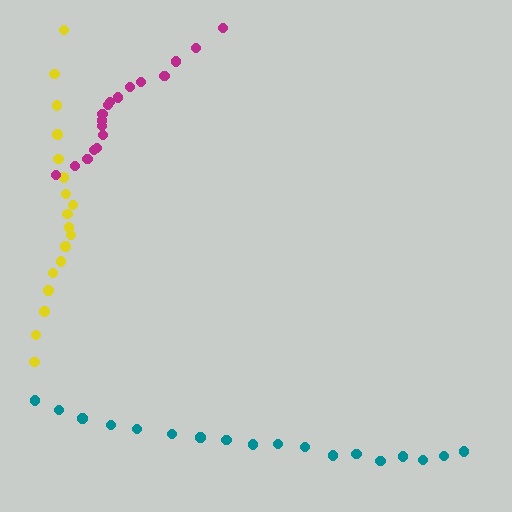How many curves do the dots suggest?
There are 3 distinct paths.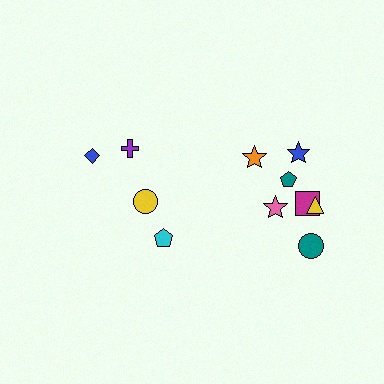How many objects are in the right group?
There are 7 objects.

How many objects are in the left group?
There are 4 objects.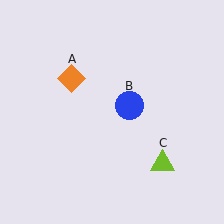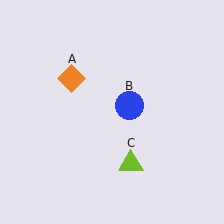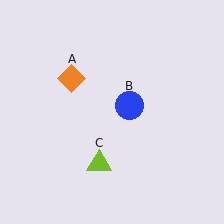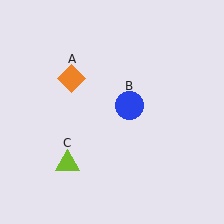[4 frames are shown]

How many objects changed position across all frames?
1 object changed position: lime triangle (object C).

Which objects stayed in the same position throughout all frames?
Orange diamond (object A) and blue circle (object B) remained stationary.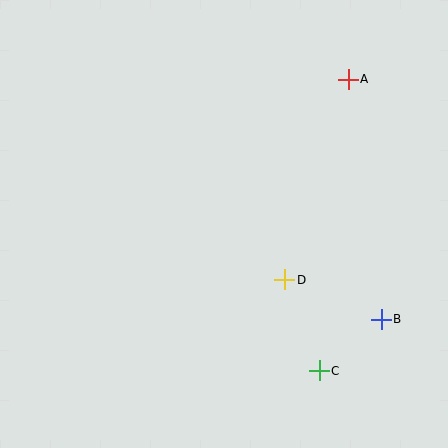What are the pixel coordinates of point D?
Point D is at (285, 280).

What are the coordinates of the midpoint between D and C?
The midpoint between D and C is at (302, 325).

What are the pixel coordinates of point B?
Point B is at (381, 319).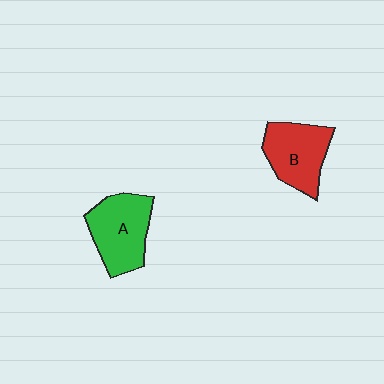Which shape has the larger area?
Shape A (green).